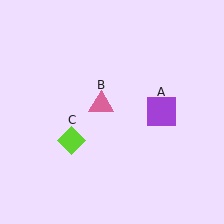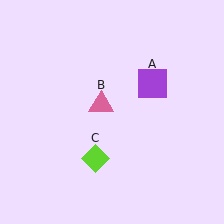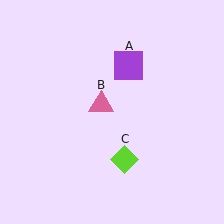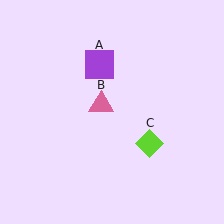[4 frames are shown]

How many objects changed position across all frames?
2 objects changed position: purple square (object A), lime diamond (object C).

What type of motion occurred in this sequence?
The purple square (object A), lime diamond (object C) rotated counterclockwise around the center of the scene.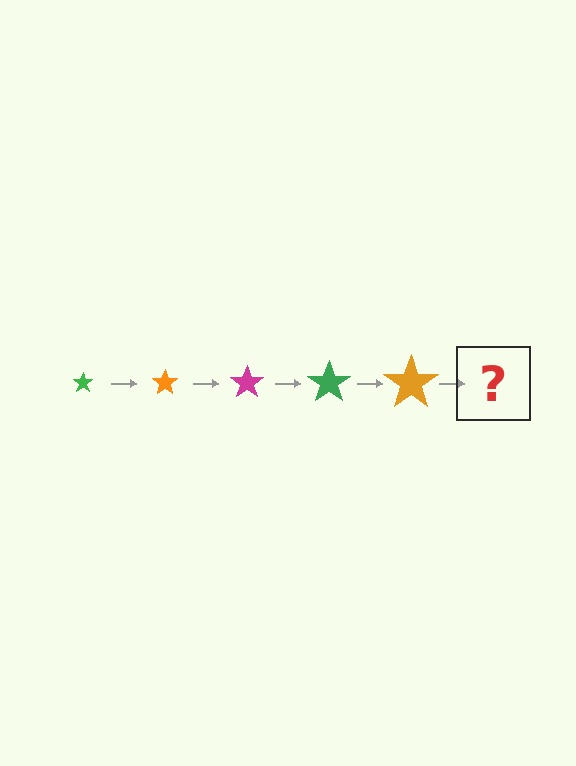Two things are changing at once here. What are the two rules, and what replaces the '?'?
The two rules are that the star grows larger each step and the color cycles through green, orange, and magenta. The '?' should be a magenta star, larger than the previous one.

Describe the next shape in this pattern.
It should be a magenta star, larger than the previous one.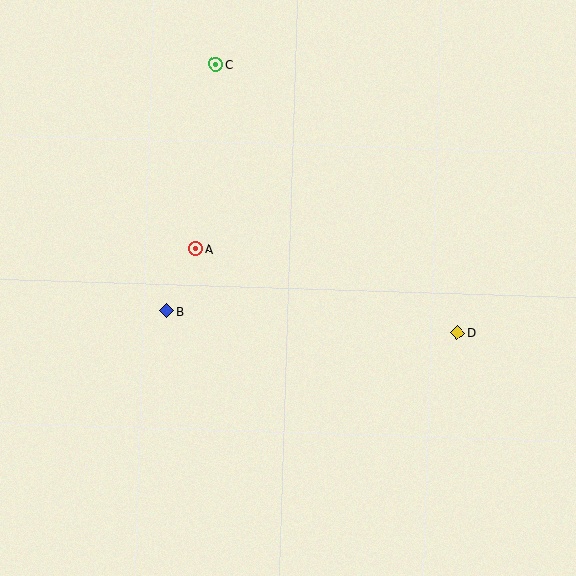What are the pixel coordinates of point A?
Point A is at (196, 249).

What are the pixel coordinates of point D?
Point D is at (457, 332).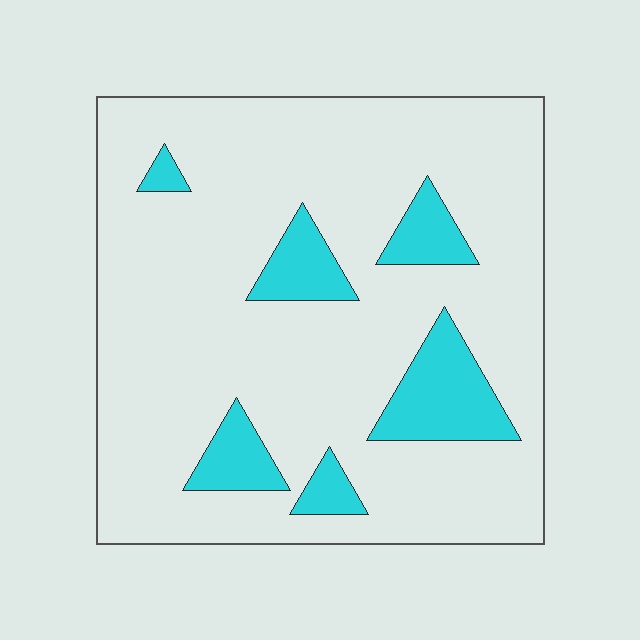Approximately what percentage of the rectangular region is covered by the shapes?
Approximately 15%.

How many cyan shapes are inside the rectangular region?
6.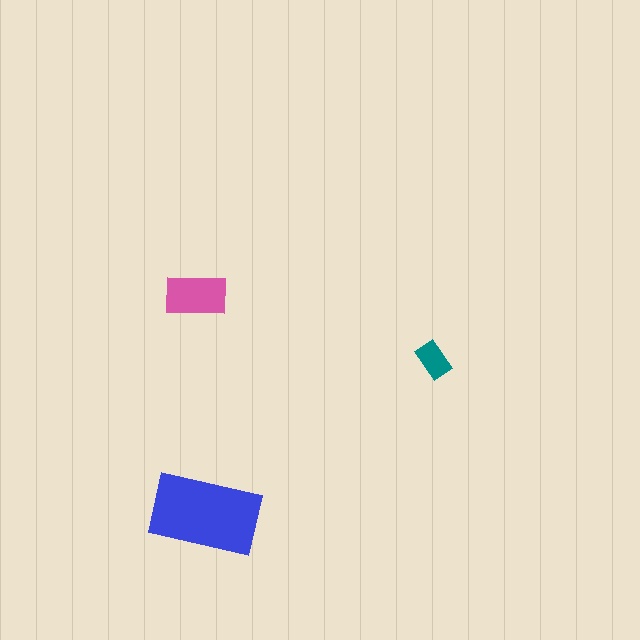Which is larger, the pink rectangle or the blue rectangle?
The blue one.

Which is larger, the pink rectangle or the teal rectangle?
The pink one.